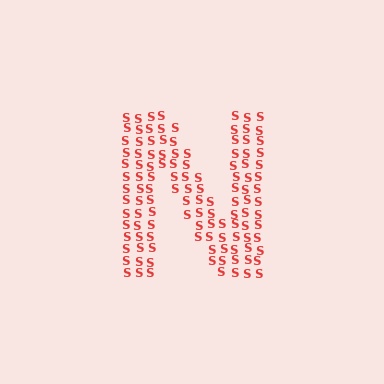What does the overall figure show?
The overall figure shows the letter N.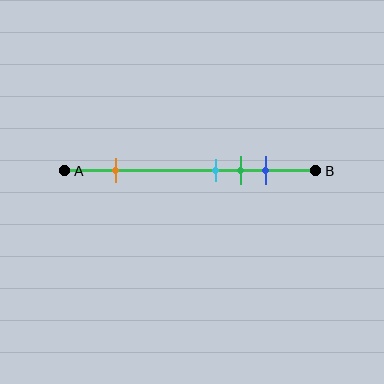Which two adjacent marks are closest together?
The cyan and green marks are the closest adjacent pair.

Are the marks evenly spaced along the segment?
No, the marks are not evenly spaced.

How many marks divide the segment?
There are 4 marks dividing the segment.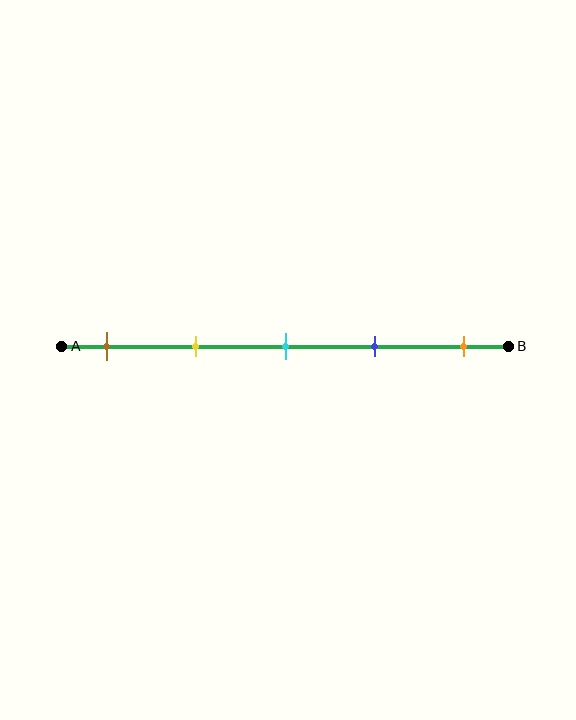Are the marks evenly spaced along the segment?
Yes, the marks are approximately evenly spaced.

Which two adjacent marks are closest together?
The cyan and blue marks are the closest adjacent pair.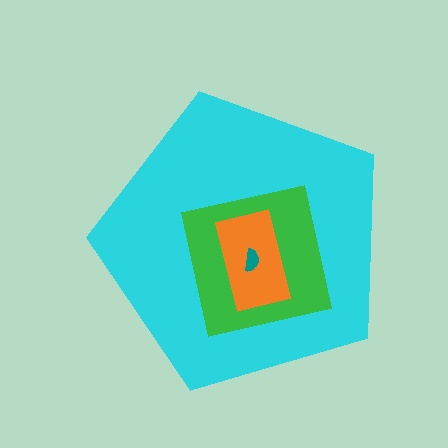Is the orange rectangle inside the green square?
Yes.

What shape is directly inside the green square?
The orange rectangle.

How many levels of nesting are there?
4.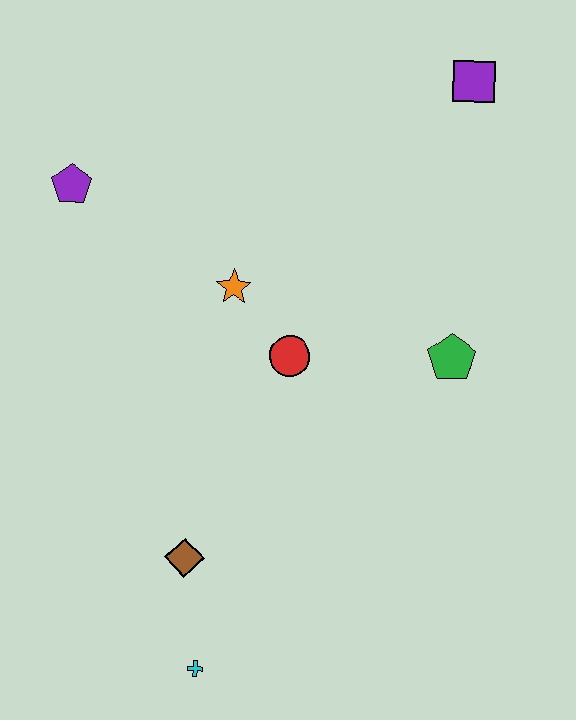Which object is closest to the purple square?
The green pentagon is closest to the purple square.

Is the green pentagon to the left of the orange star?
No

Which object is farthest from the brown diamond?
The purple square is farthest from the brown diamond.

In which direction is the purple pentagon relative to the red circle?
The purple pentagon is to the left of the red circle.